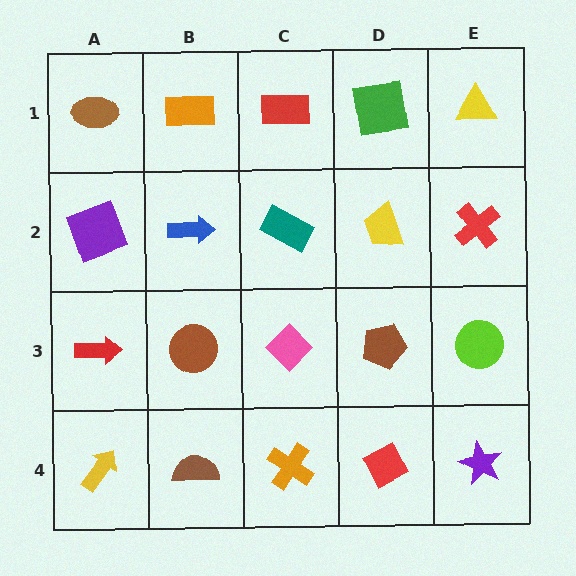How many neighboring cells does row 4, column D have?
3.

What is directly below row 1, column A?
A purple square.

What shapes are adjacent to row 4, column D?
A brown pentagon (row 3, column D), an orange cross (row 4, column C), a purple star (row 4, column E).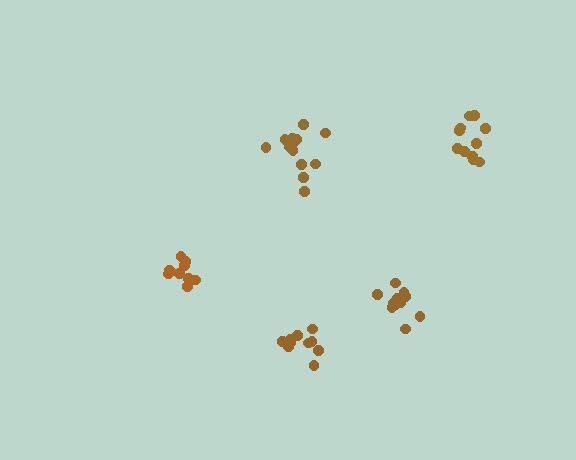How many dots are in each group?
Group 1: 10 dots, Group 2: 11 dots, Group 3: 10 dots, Group 4: 14 dots, Group 5: 11 dots (56 total).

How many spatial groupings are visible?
There are 5 spatial groupings.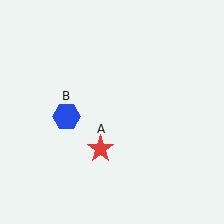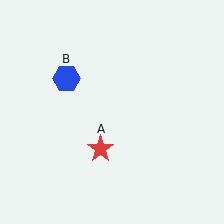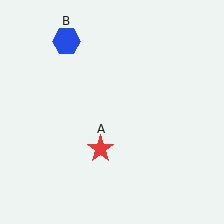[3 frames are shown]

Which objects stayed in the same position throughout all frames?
Red star (object A) remained stationary.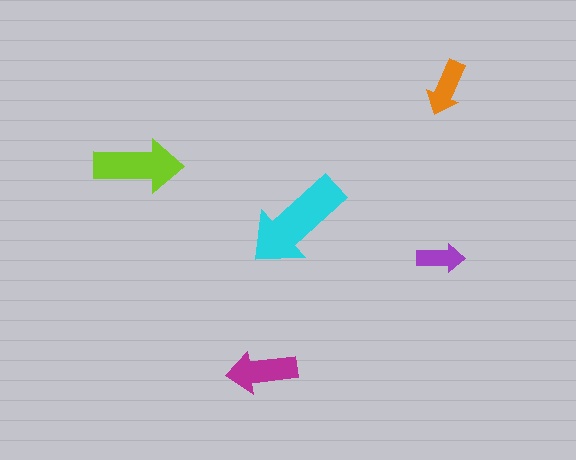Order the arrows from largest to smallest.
the cyan one, the lime one, the magenta one, the orange one, the purple one.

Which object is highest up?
The orange arrow is topmost.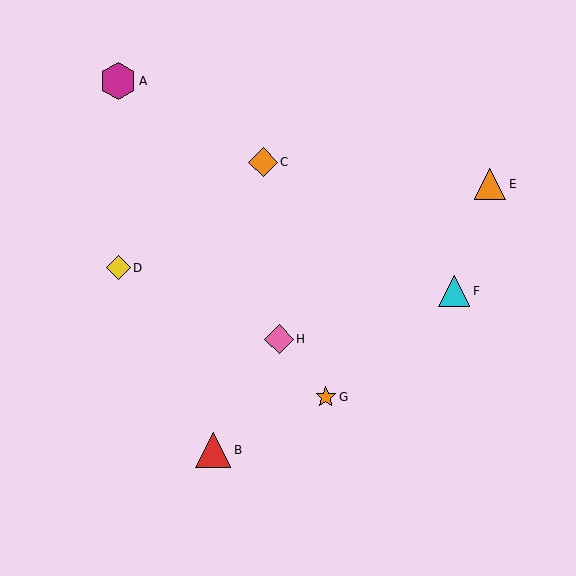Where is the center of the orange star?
The center of the orange star is at (326, 397).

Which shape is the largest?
The magenta hexagon (labeled A) is the largest.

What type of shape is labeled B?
Shape B is a red triangle.